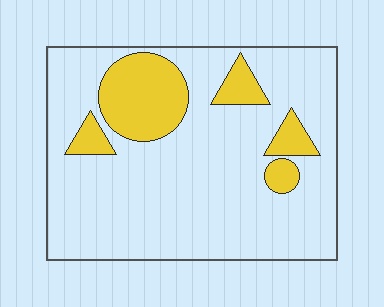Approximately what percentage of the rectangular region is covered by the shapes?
Approximately 20%.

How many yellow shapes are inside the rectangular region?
5.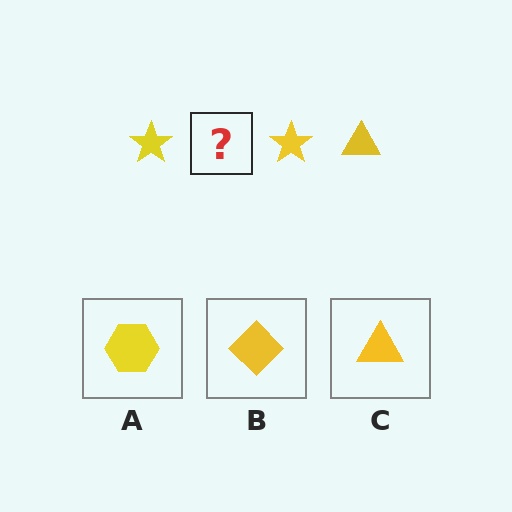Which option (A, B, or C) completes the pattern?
C.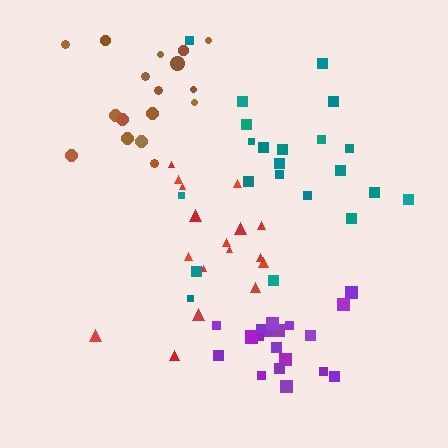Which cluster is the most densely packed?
Purple.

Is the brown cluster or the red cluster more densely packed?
Brown.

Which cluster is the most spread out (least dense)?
Teal.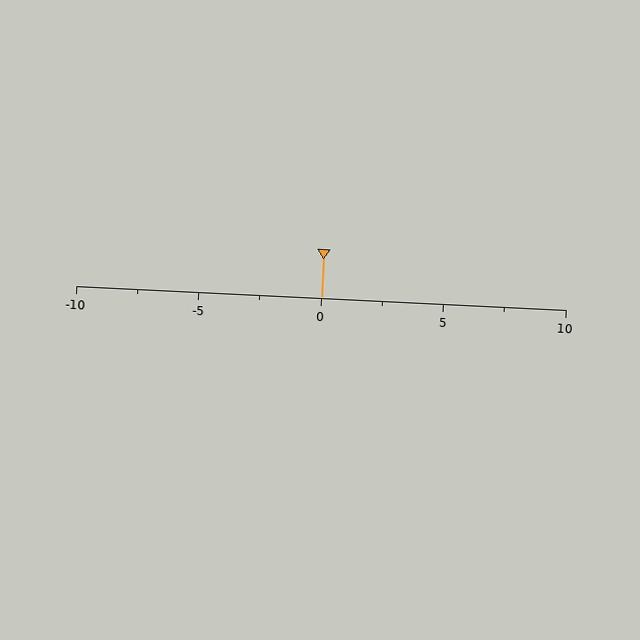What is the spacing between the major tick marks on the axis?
The major ticks are spaced 5 apart.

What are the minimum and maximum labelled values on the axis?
The axis runs from -10 to 10.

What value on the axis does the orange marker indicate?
The marker indicates approximately 0.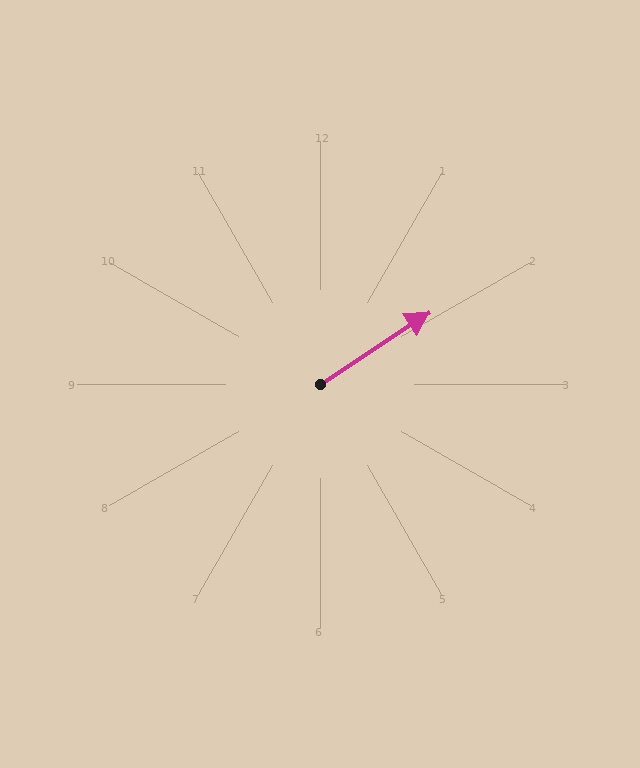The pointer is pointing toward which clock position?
Roughly 2 o'clock.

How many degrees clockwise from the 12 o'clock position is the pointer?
Approximately 57 degrees.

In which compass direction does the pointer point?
Northeast.